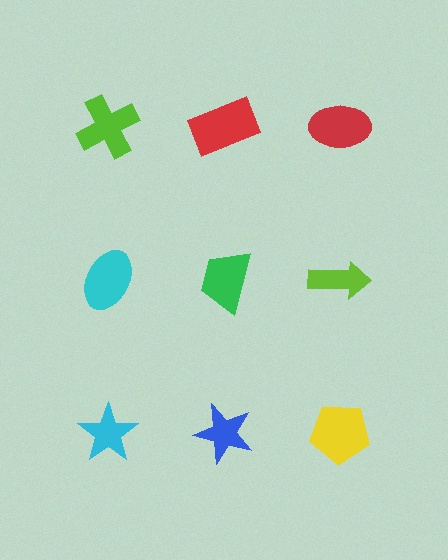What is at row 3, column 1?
A cyan star.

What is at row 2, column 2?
A green trapezoid.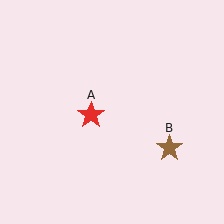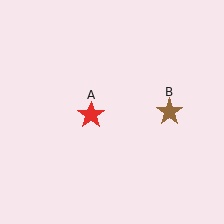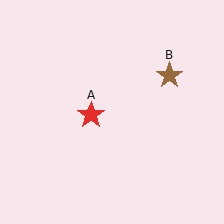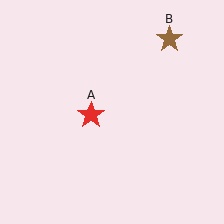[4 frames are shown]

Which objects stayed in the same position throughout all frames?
Red star (object A) remained stationary.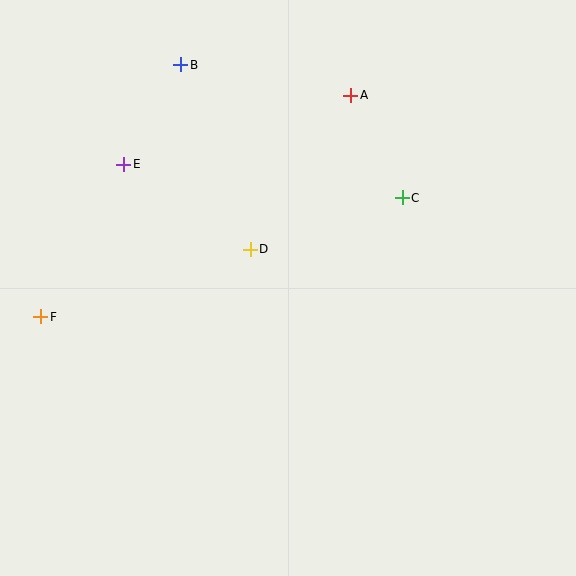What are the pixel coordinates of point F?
Point F is at (41, 317).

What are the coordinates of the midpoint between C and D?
The midpoint between C and D is at (326, 223).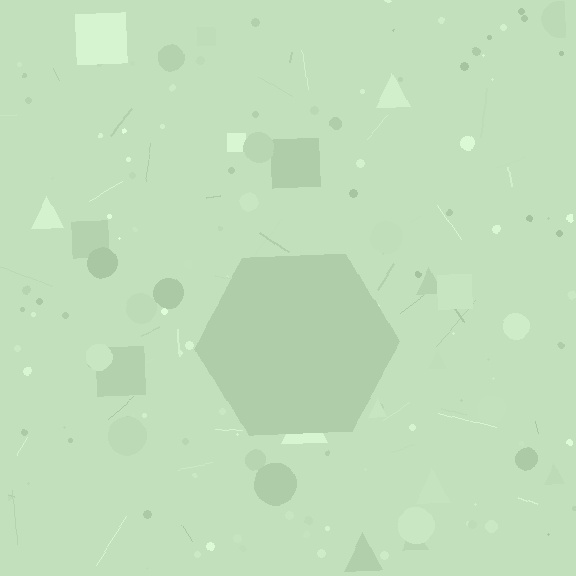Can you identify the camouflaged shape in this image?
The camouflaged shape is a hexagon.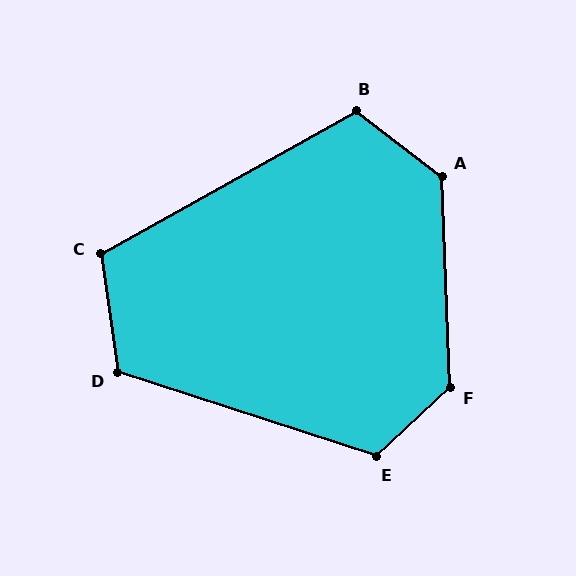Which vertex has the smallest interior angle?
C, at approximately 111 degrees.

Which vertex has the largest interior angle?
F, at approximately 131 degrees.